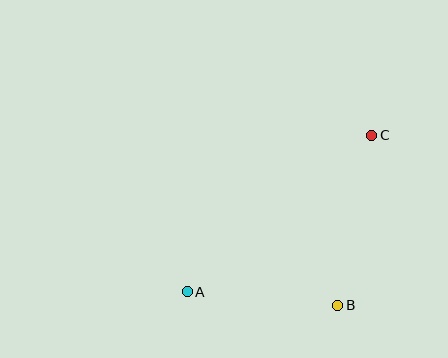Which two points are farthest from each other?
Points A and C are farthest from each other.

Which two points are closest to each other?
Points A and B are closest to each other.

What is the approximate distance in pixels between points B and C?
The distance between B and C is approximately 173 pixels.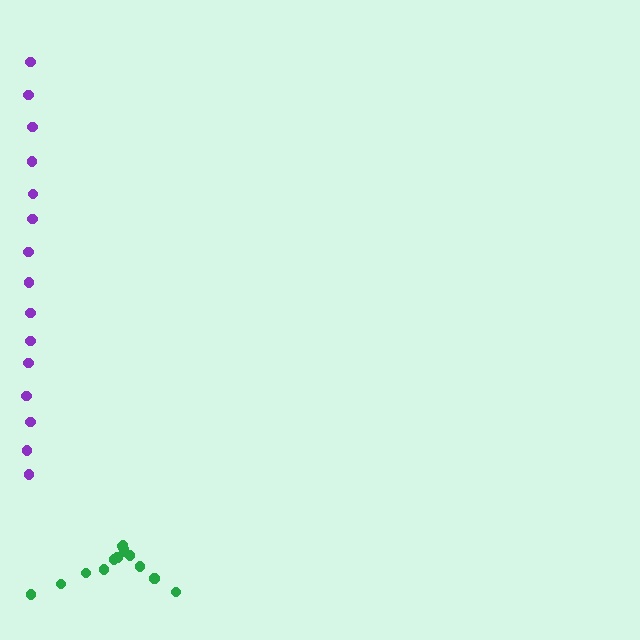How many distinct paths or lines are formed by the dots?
There are 2 distinct paths.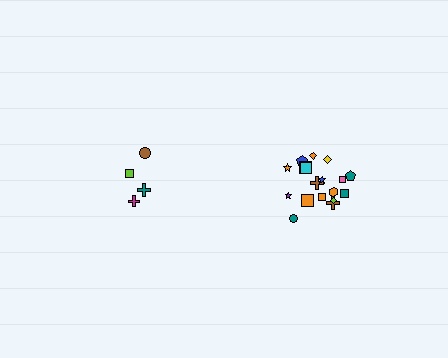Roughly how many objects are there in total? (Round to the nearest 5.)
Roughly 20 objects in total.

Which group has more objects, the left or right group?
The right group.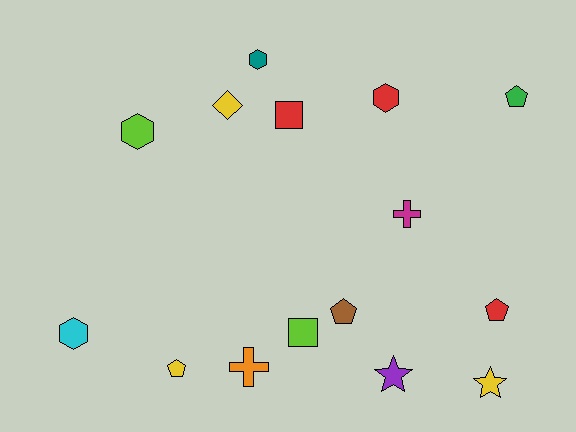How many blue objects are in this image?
There are no blue objects.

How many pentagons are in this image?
There are 4 pentagons.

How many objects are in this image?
There are 15 objects.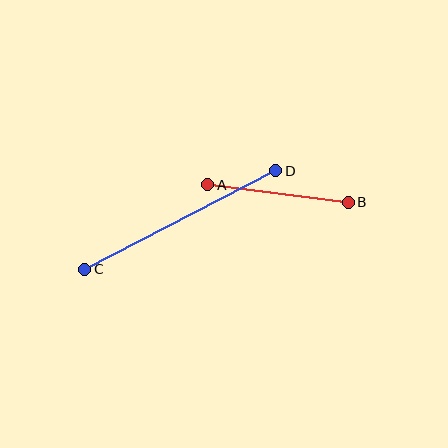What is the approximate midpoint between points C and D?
The midpoint is at approximately (180, 220) pixels.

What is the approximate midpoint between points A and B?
The midpoint is at approximately (278, 193) pixels.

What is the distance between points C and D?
The distance is approximately 215 pixels.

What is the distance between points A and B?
The distance is approximately 142 pixels.